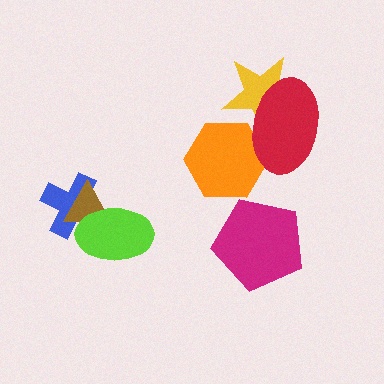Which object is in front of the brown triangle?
The lime ellipse is in front of the brown triangle.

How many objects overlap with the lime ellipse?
2 objects overlap with the lime ellipse.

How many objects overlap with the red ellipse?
2 objects overlap with the red ellipse.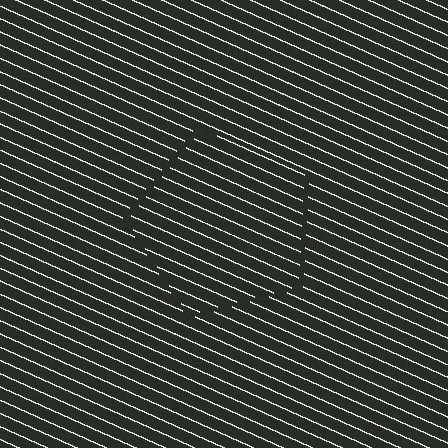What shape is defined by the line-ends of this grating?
An illusory pentagon. The interior of the shape contains the same grating, shifted by half a period — the contour is defined by the phase discontinuity where line-ends from the inner and outer gratings abut.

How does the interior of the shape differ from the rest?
The interior of the shape contains the same grating, shifted by half a period — the contour is defined by the phase discontinuity where line-ends from the inner and outer gratings abut.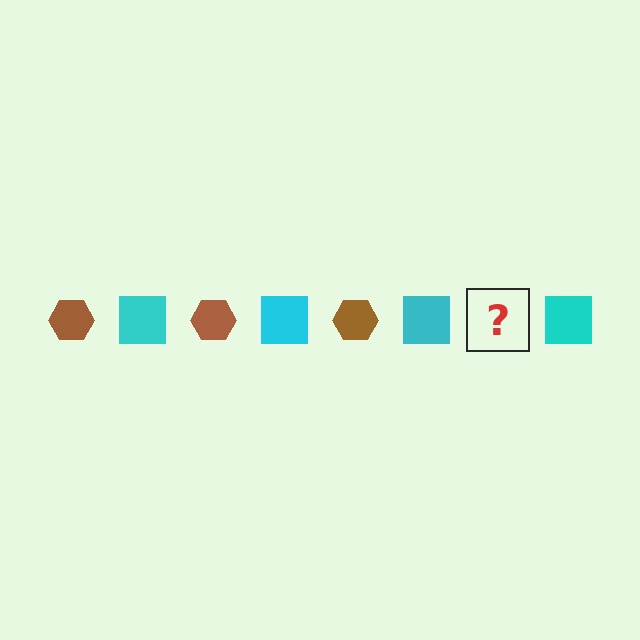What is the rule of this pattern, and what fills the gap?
The rule is that the pattern alternates between brown hexagon and cyan square. The gap should be filled with a brown hexagon.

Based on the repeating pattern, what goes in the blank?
The blank should be a brown hexagon.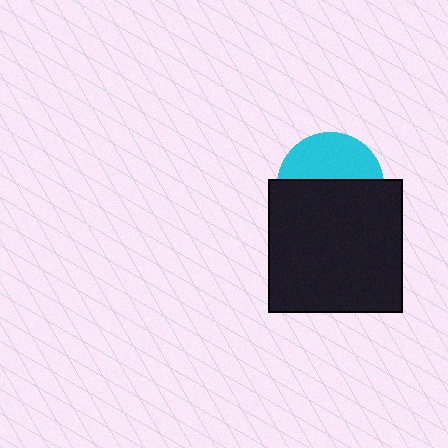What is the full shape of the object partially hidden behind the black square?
The partially hidden object is a cyan circle.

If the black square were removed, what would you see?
You would see the complete cyan circle.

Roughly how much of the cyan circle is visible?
A small part of it is visible (roughly 43%).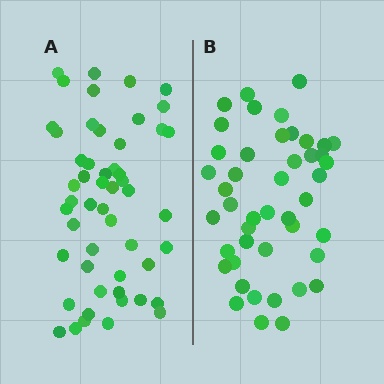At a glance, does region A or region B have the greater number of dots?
Region A (the left region) has more dots.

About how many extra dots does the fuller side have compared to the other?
Region A has roughly 8 or so more dots than region B.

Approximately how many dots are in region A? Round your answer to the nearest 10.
About 50 dots. (The exact count is 52, which rounds to 50.)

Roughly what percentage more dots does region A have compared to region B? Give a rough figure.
About 15% more.